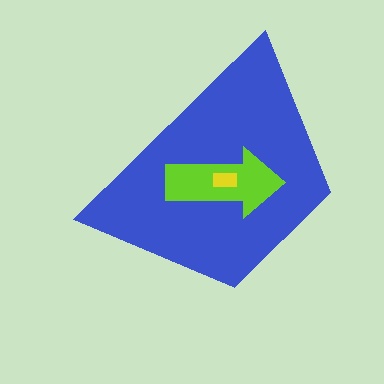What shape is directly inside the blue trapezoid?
The lime arrow.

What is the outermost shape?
The blue trapezoid.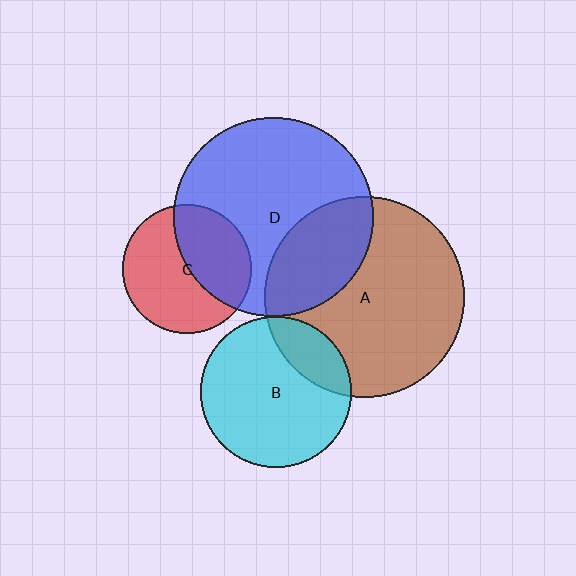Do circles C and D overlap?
Yes.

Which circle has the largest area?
Circle A (brown).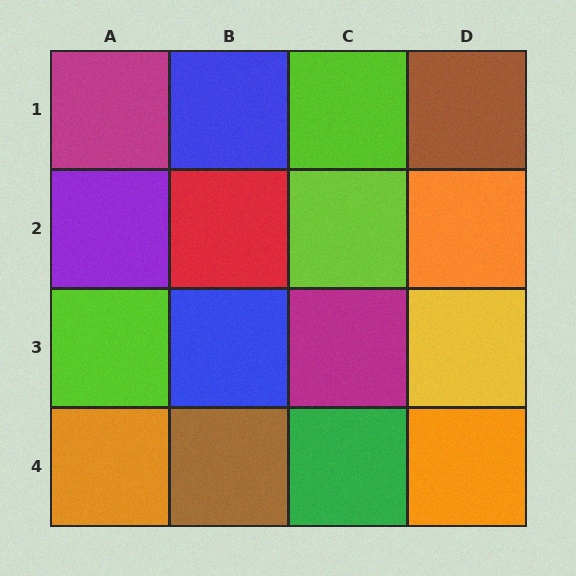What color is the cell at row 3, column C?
Magenta.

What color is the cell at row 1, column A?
Magenta.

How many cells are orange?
3 cells are orange.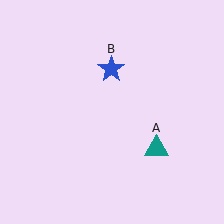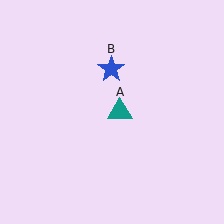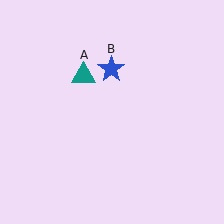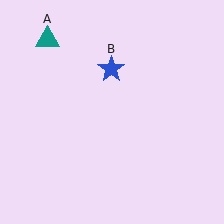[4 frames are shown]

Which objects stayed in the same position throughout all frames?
Blue star (object B) remained stationary.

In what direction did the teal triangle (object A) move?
The teal triangle (object A) moved up and to the left.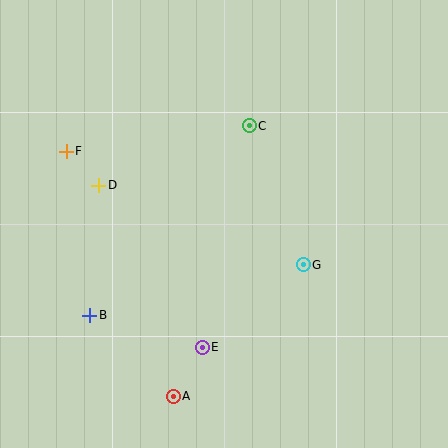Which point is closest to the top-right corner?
Point C is closest to the top-right corner.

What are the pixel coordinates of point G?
Point G is at (303, 265).